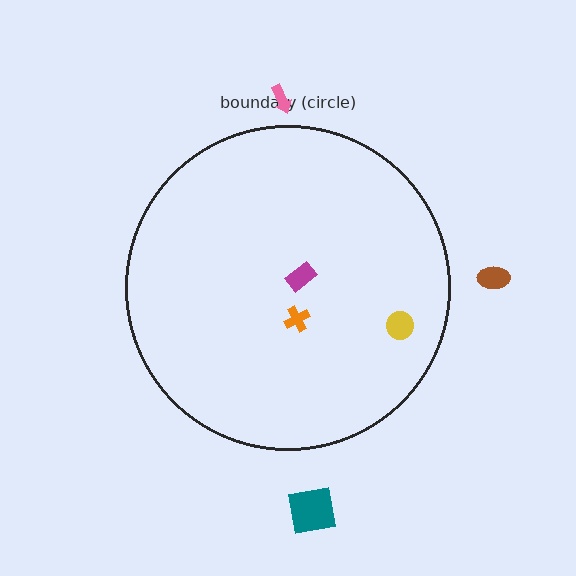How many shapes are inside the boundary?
3 inside, 3 outside.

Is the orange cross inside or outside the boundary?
Inside.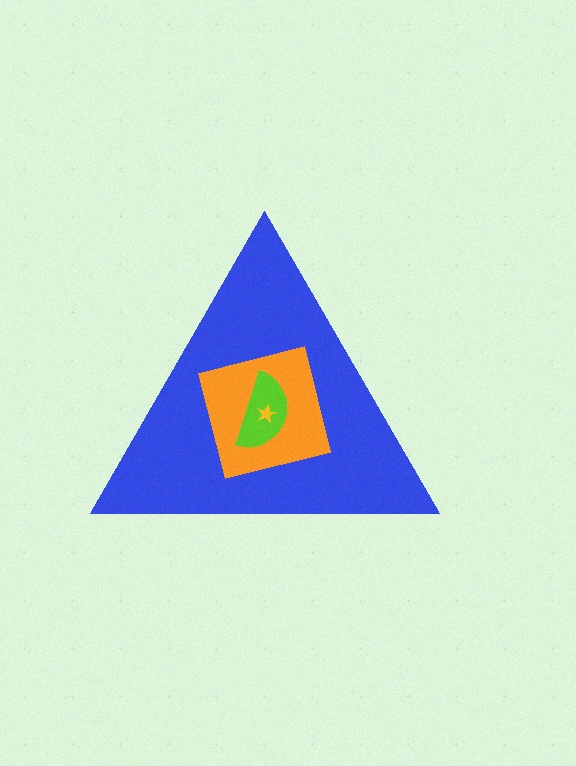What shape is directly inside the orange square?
The lime semicircle.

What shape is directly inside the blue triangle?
The orange square.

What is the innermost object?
The yellow star.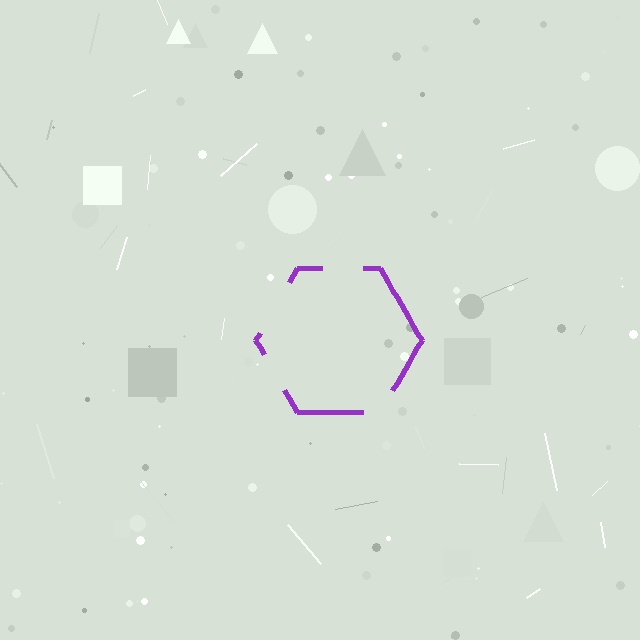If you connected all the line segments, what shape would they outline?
They would outline a hexagon.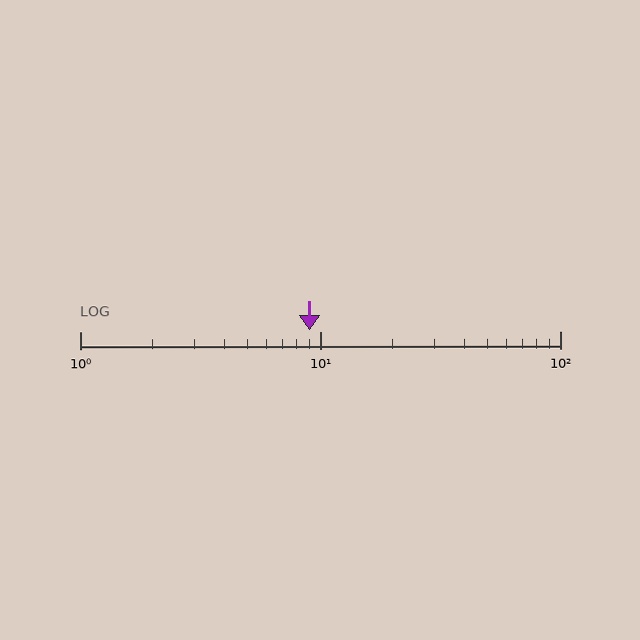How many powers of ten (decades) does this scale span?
The scale spans 2 decades, from 1 to 100.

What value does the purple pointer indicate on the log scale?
The pointer indicates approximately 9.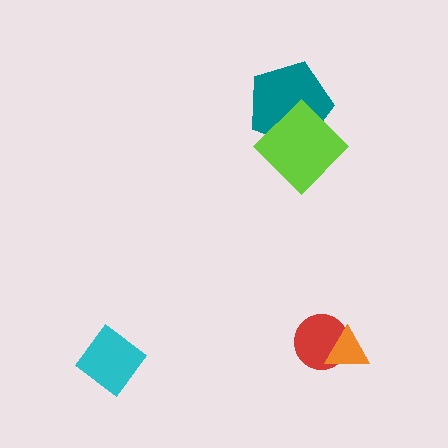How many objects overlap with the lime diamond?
1 object overlaps with the lime diamond.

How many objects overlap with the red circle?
1 object overlaps with the red circle.